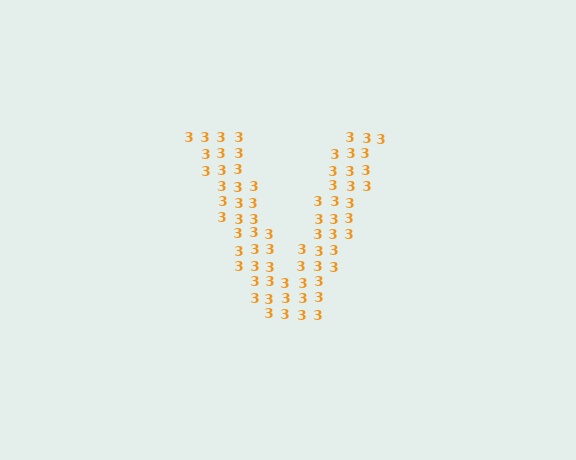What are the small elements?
The small elements are digit 3's.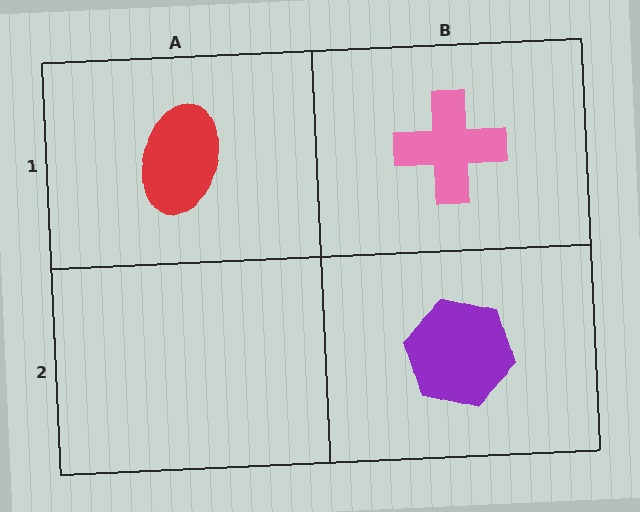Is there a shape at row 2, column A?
No, that cell is empty.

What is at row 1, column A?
A red ellipse.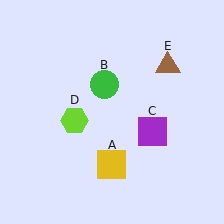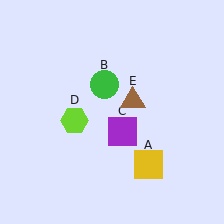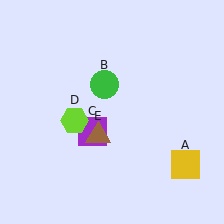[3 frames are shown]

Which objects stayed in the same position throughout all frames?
Green circle (object B) and lime hexagon (object D) remained stationary.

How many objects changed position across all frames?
3 objects changed position: yellow square (object A), purple square (object C), brown triangle (object E).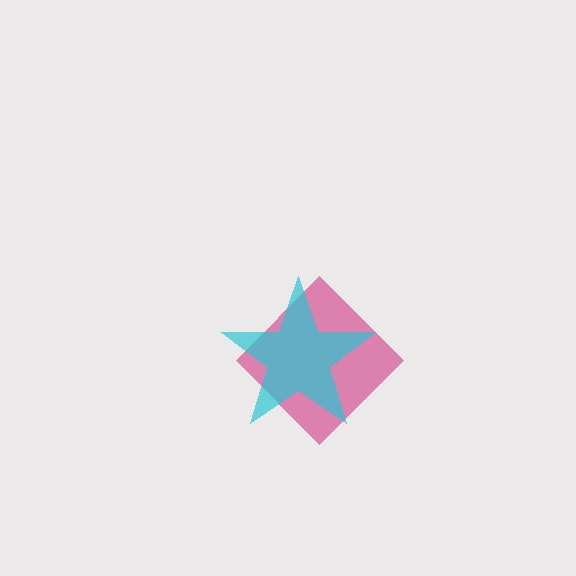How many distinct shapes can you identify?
There are 2 distinct shapes: a magenta diamond, a cyan star.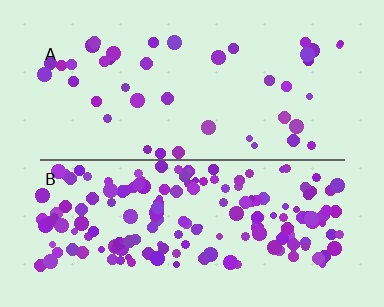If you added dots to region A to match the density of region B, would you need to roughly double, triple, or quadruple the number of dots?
Approximately quadruple.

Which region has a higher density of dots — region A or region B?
B (the bottom).